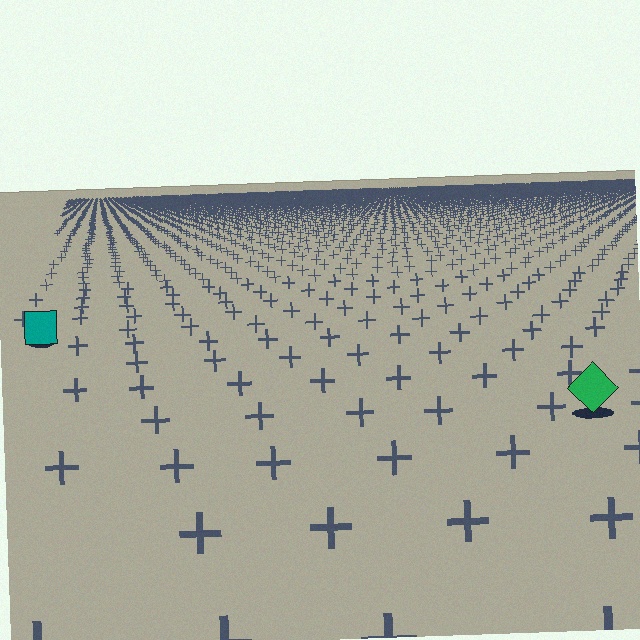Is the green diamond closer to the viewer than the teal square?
Yes. The green diamond is closer — you can tell from the texture gradient: the ground texture is coarser near it.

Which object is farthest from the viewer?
The teal square is farthest from the viewer. It appears smaller and the ground texture around it is denser.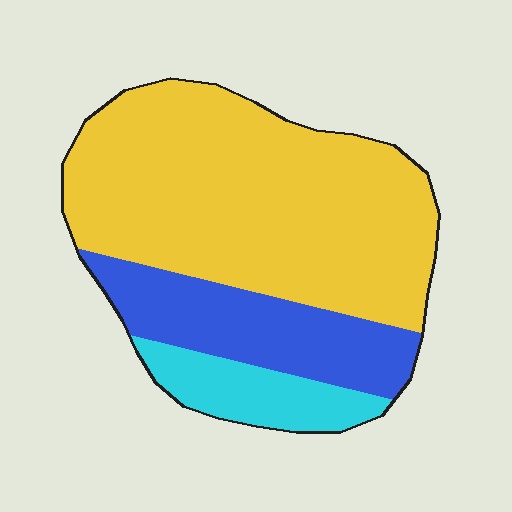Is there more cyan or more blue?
Blue.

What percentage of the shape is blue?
Blue covers about 25% of the shape.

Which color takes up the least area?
Cyan, at roughly 15%.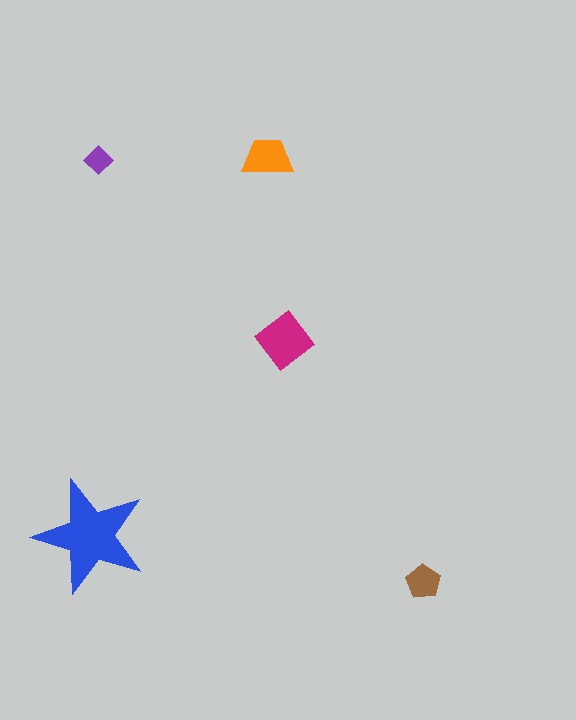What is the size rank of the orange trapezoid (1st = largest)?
3rd.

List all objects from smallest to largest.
The purple diamond, the brown pentagon, the orange trapezoid, the magenta diamond, the blue star.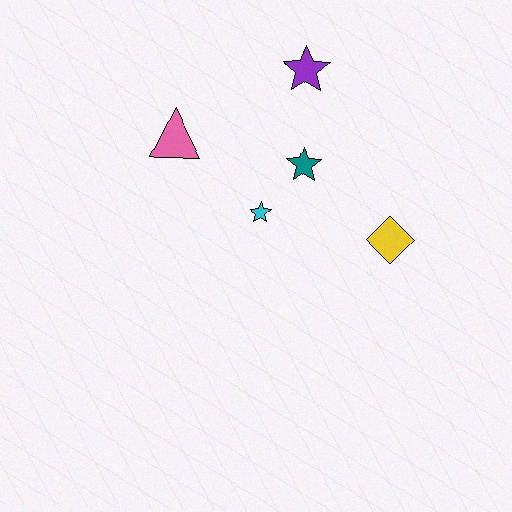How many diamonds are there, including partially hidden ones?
There is 1 diamond.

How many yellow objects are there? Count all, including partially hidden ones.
There is 1 yellow object.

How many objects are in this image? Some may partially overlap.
There are 5 objects.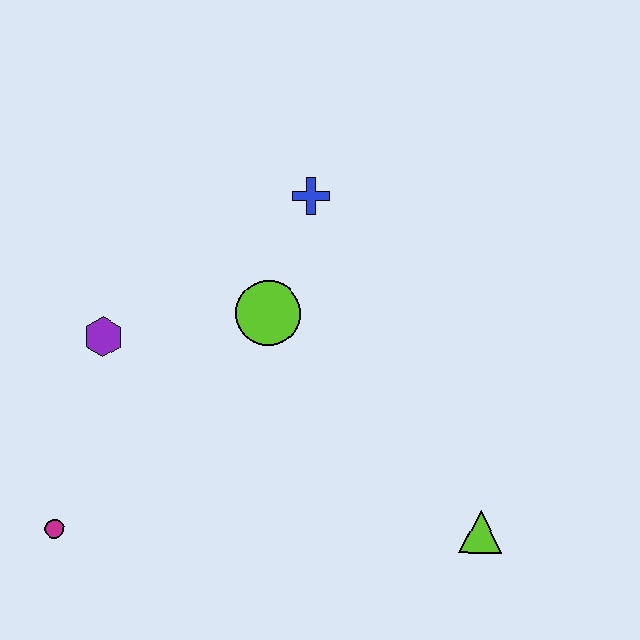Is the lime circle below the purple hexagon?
No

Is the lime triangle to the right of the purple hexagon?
Yes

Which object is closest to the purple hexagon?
The lime circle is closest to the purple hexagon.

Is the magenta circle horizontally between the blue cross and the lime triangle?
No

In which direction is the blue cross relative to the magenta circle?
The blue cross is above the magenta circle.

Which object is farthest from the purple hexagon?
The lime triangle is farthest from the purple hexagon.